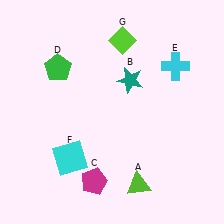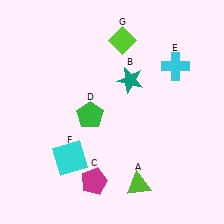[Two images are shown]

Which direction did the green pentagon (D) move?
The green pentagon (D) moved down.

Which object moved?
The green pentagon (D) moved down.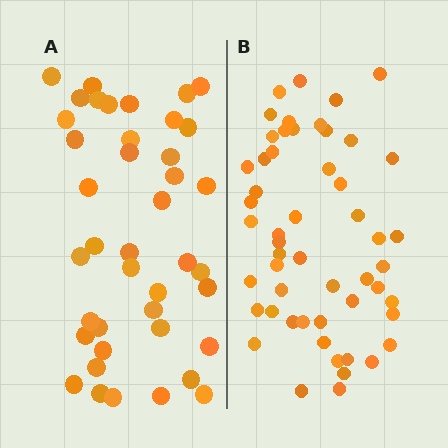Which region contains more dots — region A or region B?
Region B (the right region) has more dots.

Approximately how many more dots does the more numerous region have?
Region B has roughly 12 or so more dots than region A.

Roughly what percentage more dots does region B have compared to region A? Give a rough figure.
About 30% more.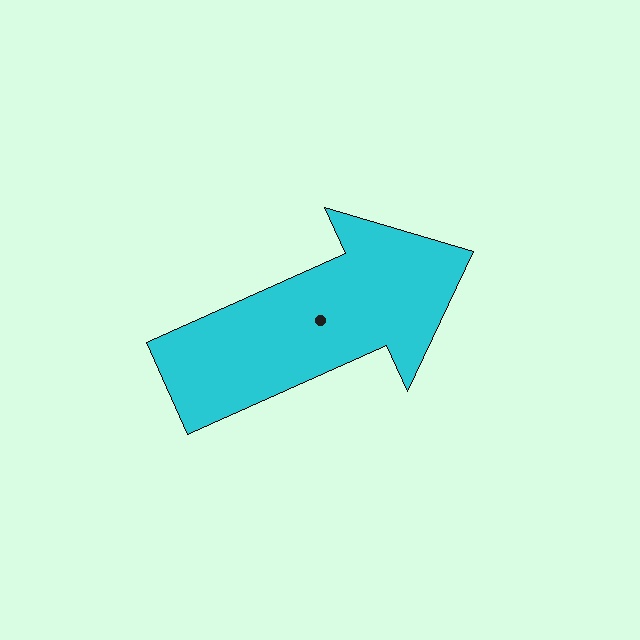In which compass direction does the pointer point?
Northeast.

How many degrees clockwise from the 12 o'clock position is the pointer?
Approximately 66 degrees.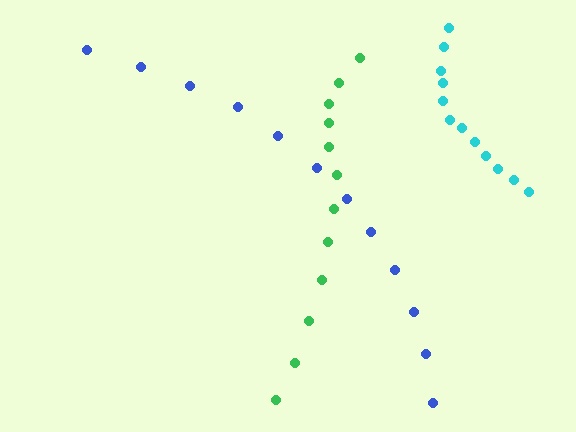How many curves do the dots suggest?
There are 3 distinct paths.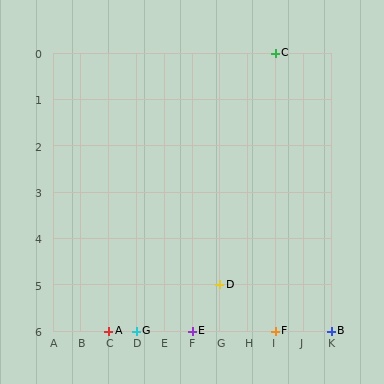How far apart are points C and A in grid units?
Points C and A are 6 columns and 6 rows apart (about 8.5 grid units diagonally).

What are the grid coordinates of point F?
Point F is at grid coordinates (I, 6).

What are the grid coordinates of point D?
Point D is at grid coordinates (G, 5).